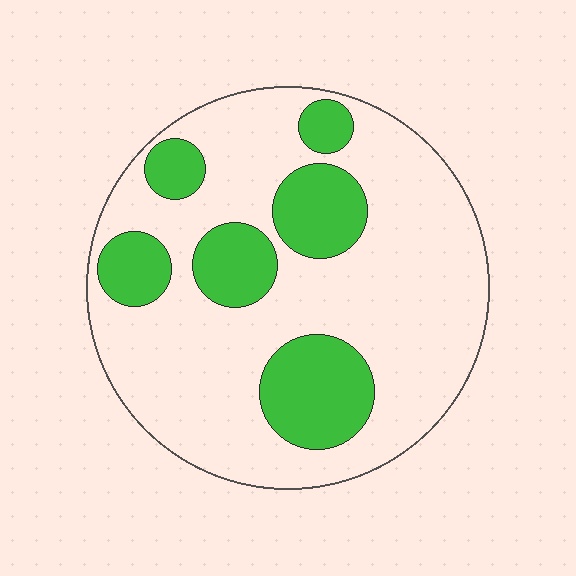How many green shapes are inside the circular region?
6.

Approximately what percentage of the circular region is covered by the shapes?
Approximately 25%.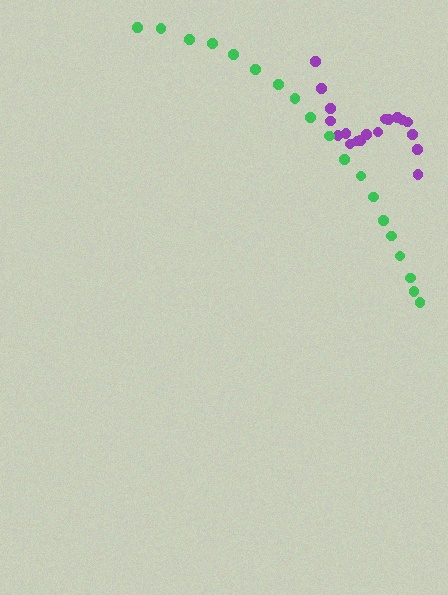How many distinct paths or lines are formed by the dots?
There are 2 distinct paths.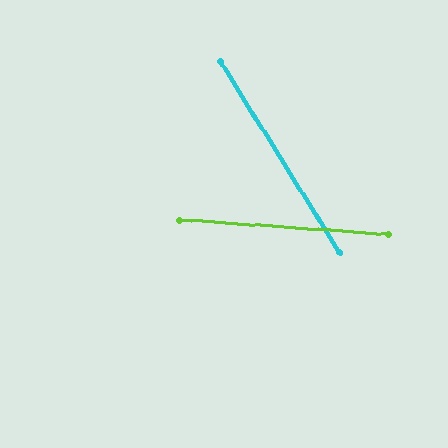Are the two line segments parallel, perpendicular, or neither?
Neither parallel nor perpendicular — they differ by about 54°.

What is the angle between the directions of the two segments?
Approximately 54 degrees.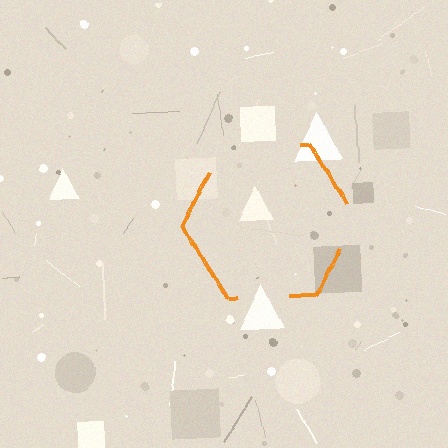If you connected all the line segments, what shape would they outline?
They would outline a hexagon.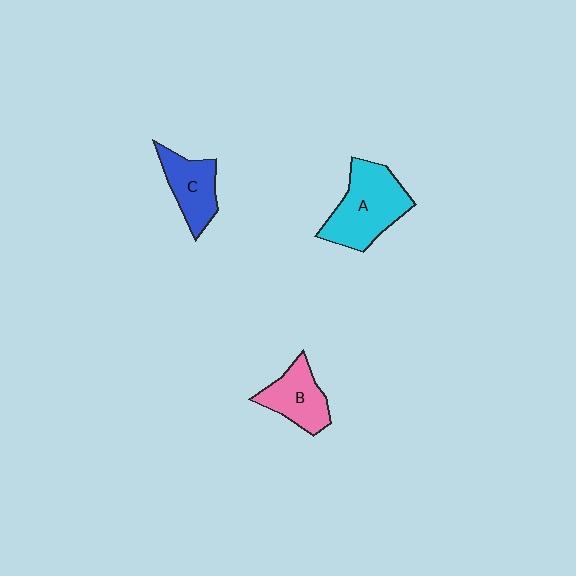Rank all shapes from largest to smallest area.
From largest to smallest: A (cyan), B (pink), C (blue).